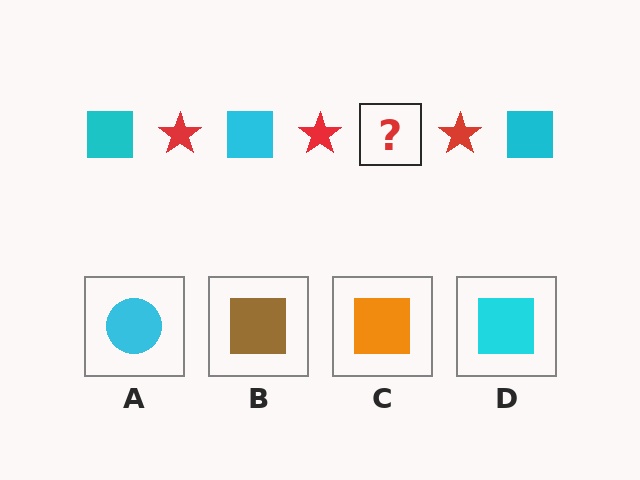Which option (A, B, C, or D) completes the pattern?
D.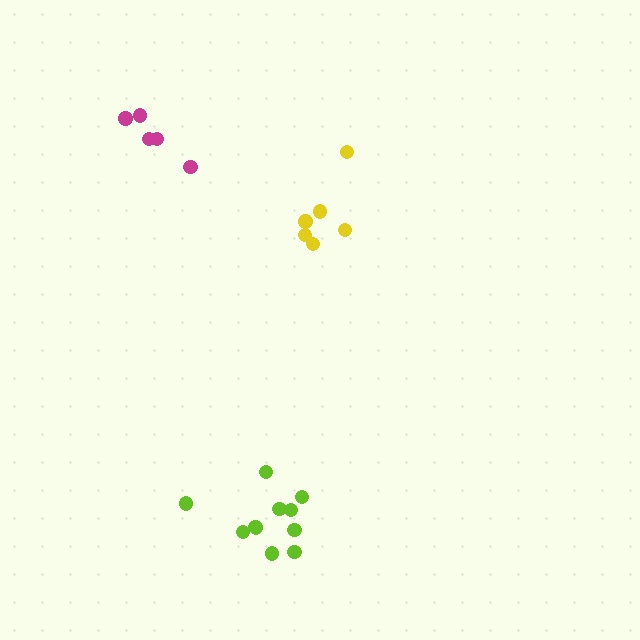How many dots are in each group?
Group 1: 11 dots, Group 2: 6 dots, Group 3: 5 dots (22 total).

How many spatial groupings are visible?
There are 3 spatial groupings.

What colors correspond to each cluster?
The clusters are colored: lime, yellow, magenta.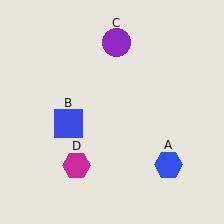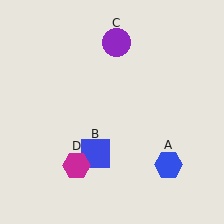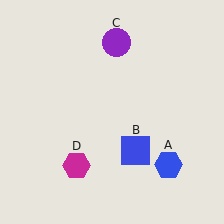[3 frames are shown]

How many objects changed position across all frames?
1 object changed position: blue square (object B).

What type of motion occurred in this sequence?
The blue square (object B) rotated counterclockwise around the center of the scene.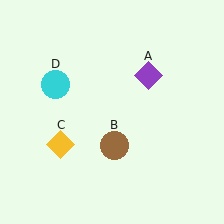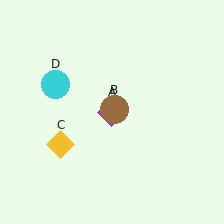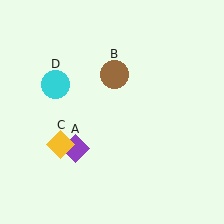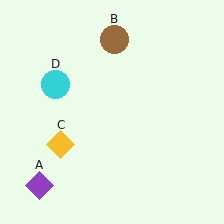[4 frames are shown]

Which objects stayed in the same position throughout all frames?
Yellow diamond (object C) and cyan circle (object D) remained stationary.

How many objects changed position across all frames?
2 objects changed position: purple diamond (object A), brown circle (object B).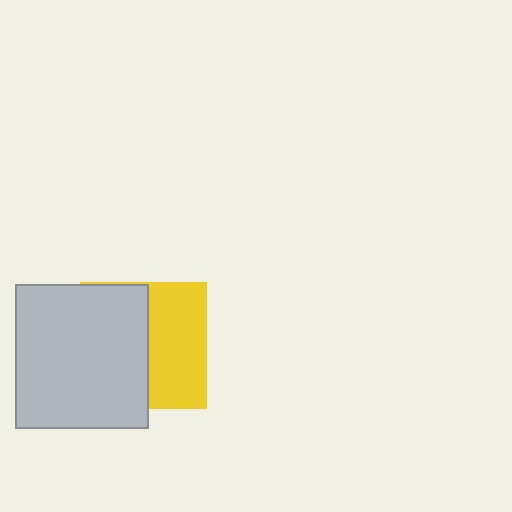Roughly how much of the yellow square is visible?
About half of it is visible (roughly 46%).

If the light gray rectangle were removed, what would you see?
You would see the complete yellow square.